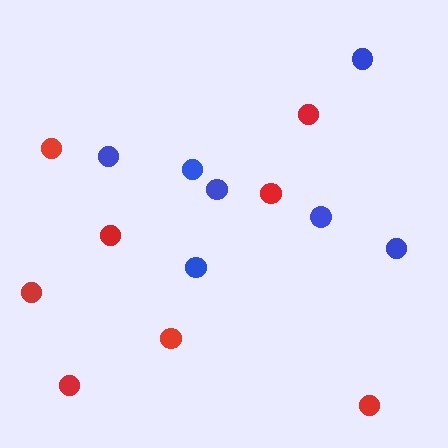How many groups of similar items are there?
There are 2 groups: one group of red circles (8) and one group of blue circles (7).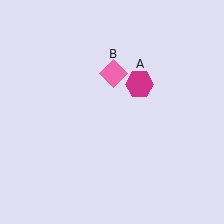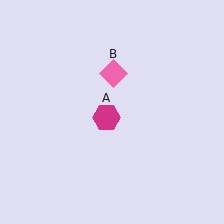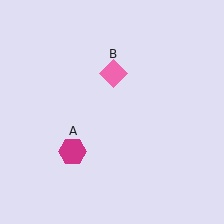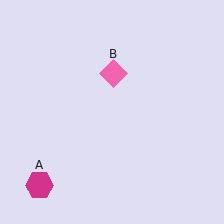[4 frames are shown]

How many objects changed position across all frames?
1 object changed position: magenta hexagon (object A).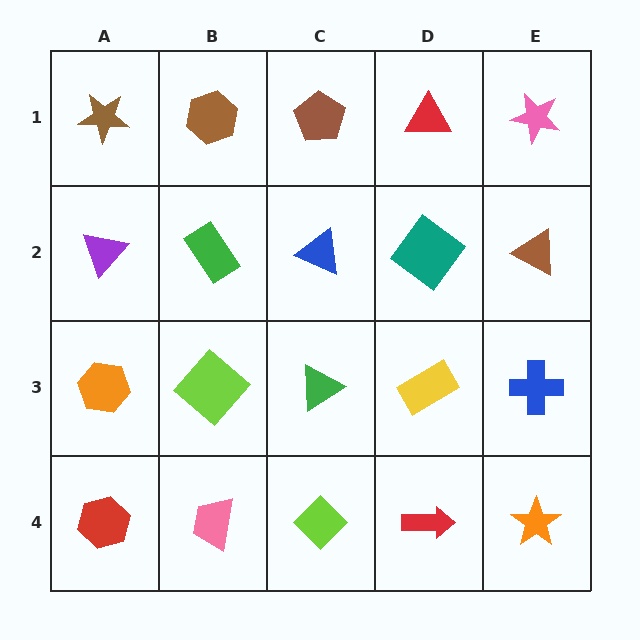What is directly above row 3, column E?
A brown triangle.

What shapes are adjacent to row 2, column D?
A red triangle (row 1, column D), a yellow rectangle (row 3, column D), a blue triangle (row 2, column C), a brown triangle (row 2, column E).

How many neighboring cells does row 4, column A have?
2.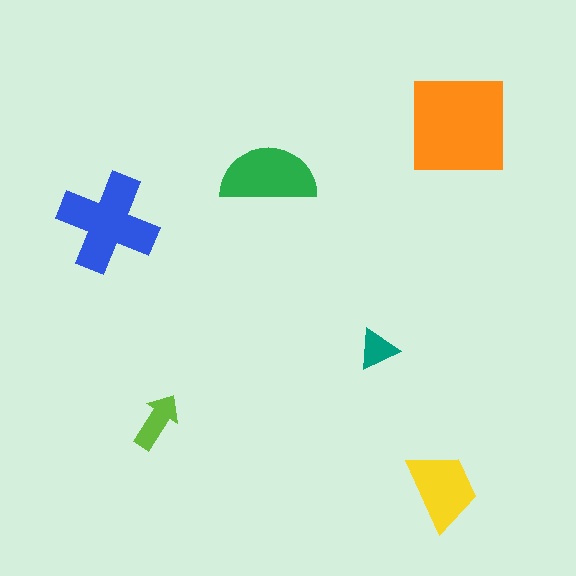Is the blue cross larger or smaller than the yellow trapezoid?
Larger.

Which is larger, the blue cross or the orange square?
The orange square.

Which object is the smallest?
The teal triangle.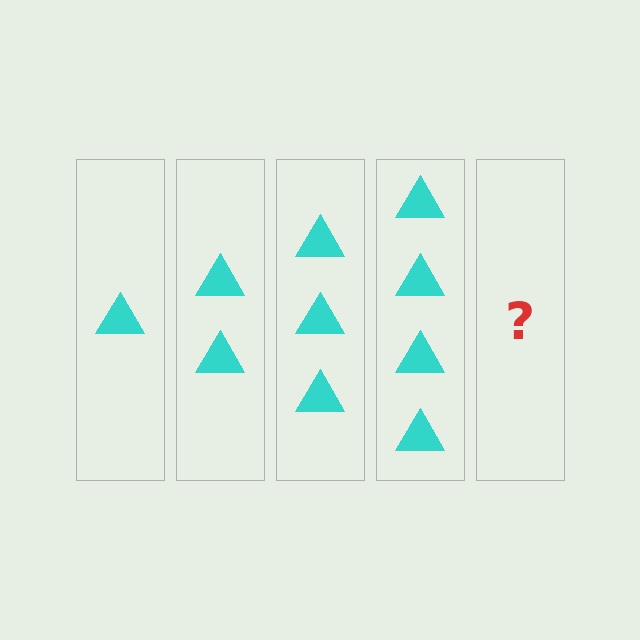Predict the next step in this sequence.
The next step is 5 triangles.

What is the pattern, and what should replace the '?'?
The pattern is that each step adds one more triangle. The '?' should be 5 triangles.